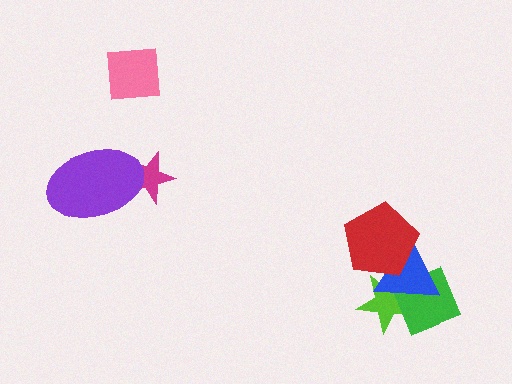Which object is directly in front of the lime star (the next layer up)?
The green diamond is directly in front of the lime star.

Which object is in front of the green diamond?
The blue triangle is in front of the green diamond.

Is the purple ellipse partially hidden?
No, no other shape covers it.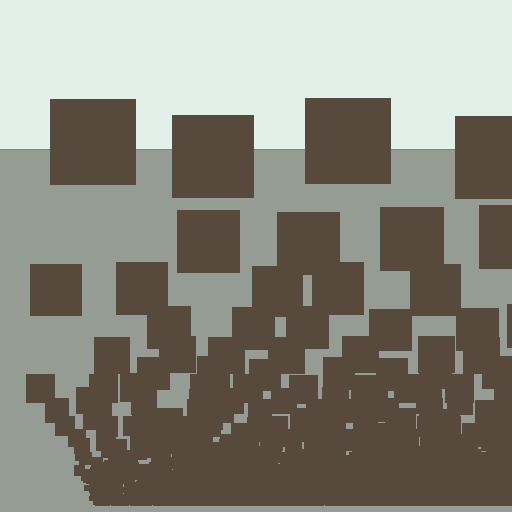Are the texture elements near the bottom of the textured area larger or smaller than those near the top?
Smaller. The gradient is inverted — elements near the bottom are smaller and denser.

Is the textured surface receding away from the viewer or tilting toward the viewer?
The surface appears to tilt toward the viewer. Texture elements get larger and sparser toward the top.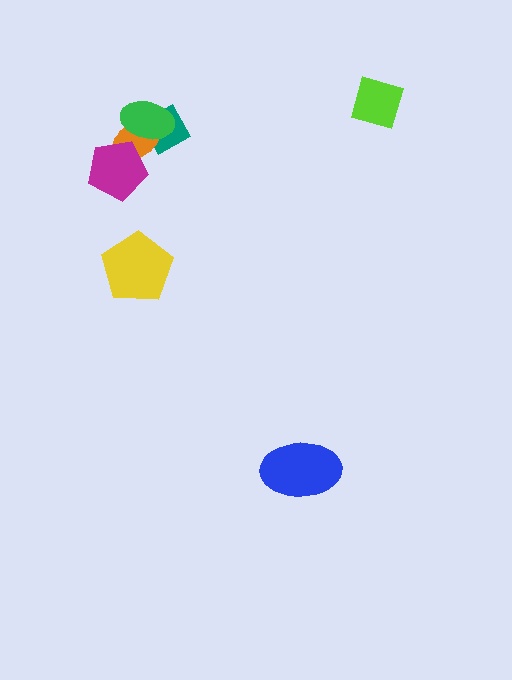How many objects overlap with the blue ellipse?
0 objects overlap with the blue ellipse.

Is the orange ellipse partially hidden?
Yes, it is partially covered by another shape.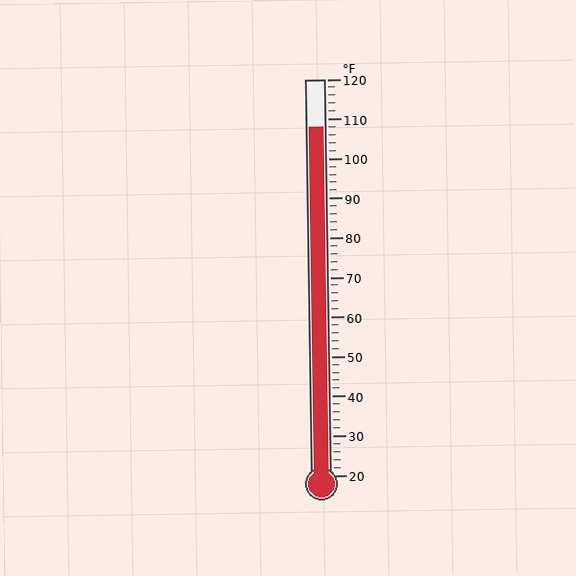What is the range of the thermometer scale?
The thermometer scale ranges from 20°F to 120°F.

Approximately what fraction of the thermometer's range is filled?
The thermometer is filled to approximately 90% of its range.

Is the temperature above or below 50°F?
The temperature is above 50°F.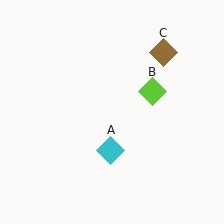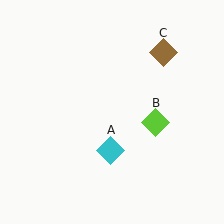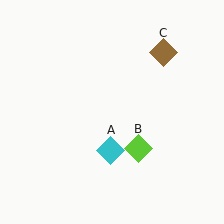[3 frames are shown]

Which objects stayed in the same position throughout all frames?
Cyan diamond (object A) and brown diamond (object C) remained stationary.